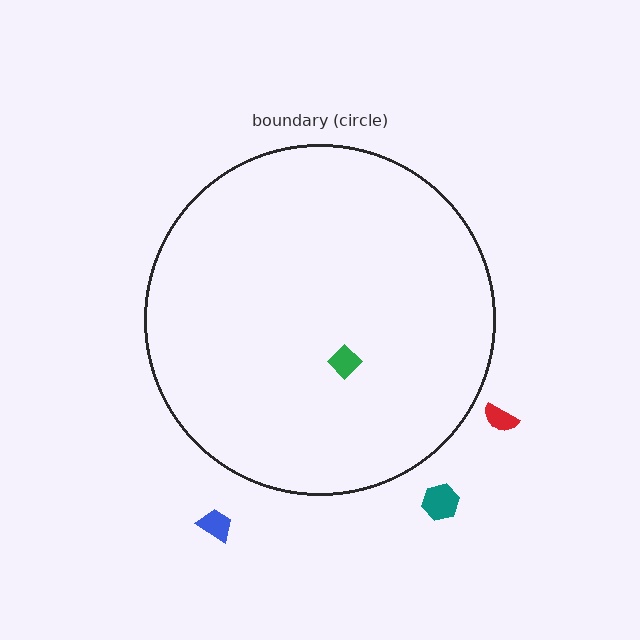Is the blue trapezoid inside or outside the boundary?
Outside.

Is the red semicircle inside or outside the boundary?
Outside.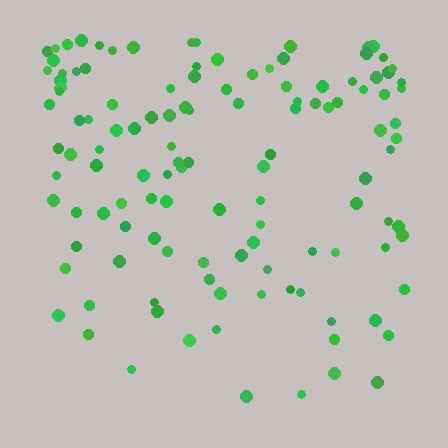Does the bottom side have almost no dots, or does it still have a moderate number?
Still a moderate number, just noticeably fewer than the top.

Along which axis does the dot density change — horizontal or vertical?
Vertical.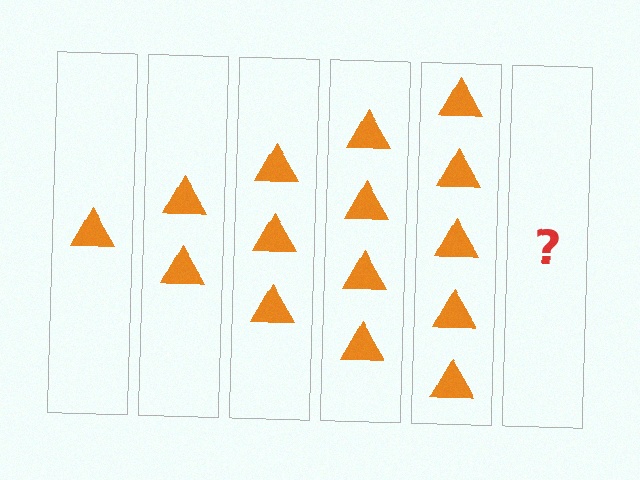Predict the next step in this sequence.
The next step is 6 triangles.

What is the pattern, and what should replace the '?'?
The pattern is that each step adds one more triangle. The '?' should be 6 triangles.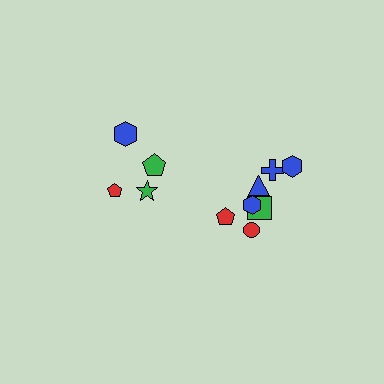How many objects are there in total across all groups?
There are 11 objects.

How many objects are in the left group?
There are 4 objects.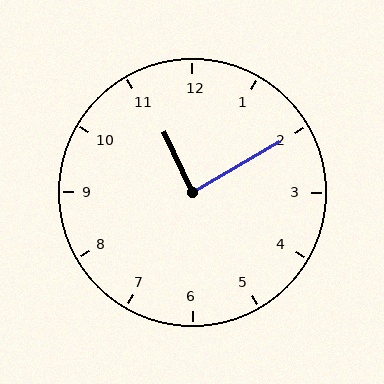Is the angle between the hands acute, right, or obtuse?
It is right.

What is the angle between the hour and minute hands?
Approximately 85 degrees.